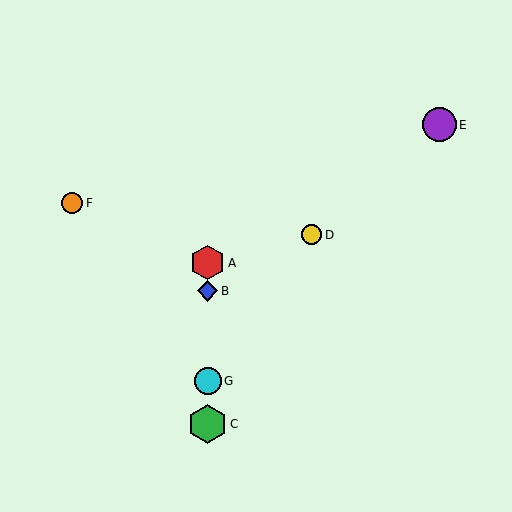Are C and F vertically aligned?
No, C is at x≈208 and F is at x≈72.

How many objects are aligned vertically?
4 objects (A, B, C, G) are aligned vertically.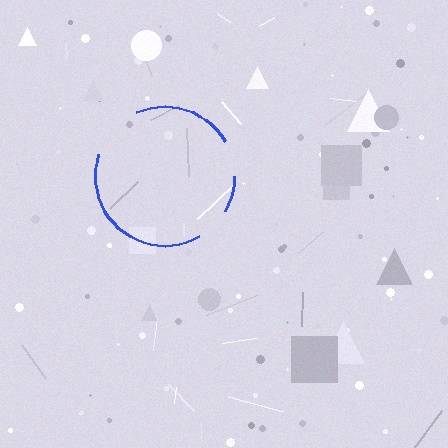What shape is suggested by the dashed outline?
The dashed outline suggests a circle.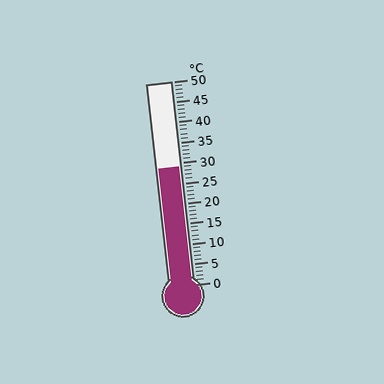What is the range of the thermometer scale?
The thermometer scale ranges from 0°C to 50°C.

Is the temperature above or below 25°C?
The temperature is above 25°C.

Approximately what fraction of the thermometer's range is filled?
The thermometer is filled to approximately 60% of its range.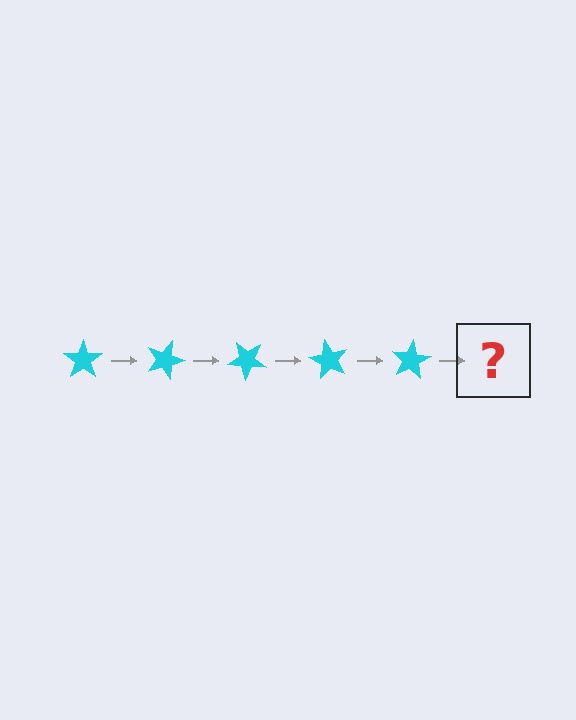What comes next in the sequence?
The next element should be a cyan star rotated 100 degrees.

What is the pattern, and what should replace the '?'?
The pattern is that the star rotates 20 degrees each step. The '?' should be a cyan star rotated 100 degrees.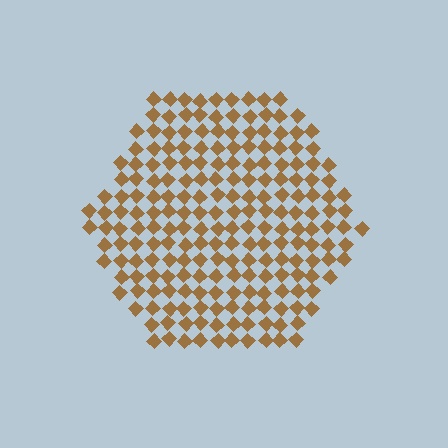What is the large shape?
The large shape is a hexagon.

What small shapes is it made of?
It is made of small diamonds.